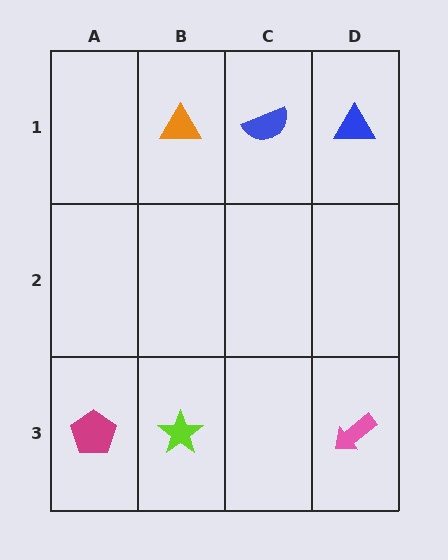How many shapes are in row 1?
3 shapes.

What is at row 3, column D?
A pink arrow.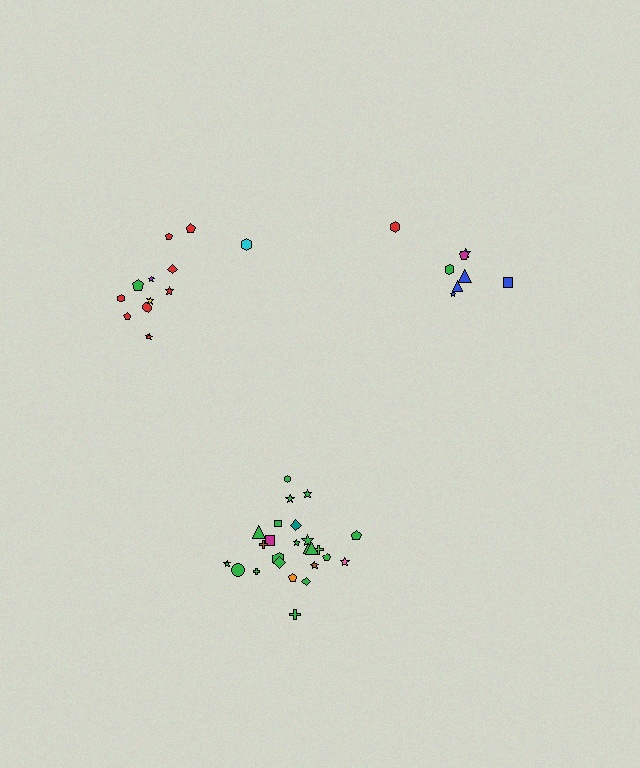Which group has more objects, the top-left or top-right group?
The top-left group.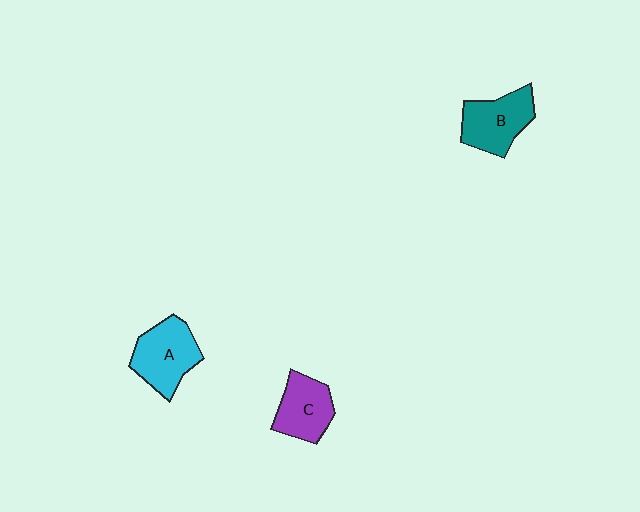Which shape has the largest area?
Shape A (cyan).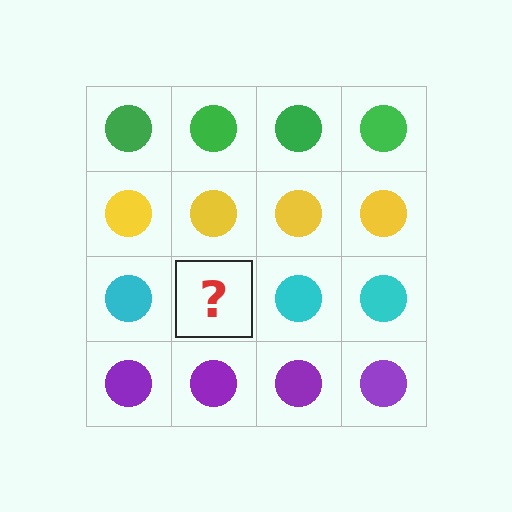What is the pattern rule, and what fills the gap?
The rule is that each row has a consistent color. The gap should be filled with a cyan circle.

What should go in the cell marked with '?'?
The missing cell should contain a cyan circle.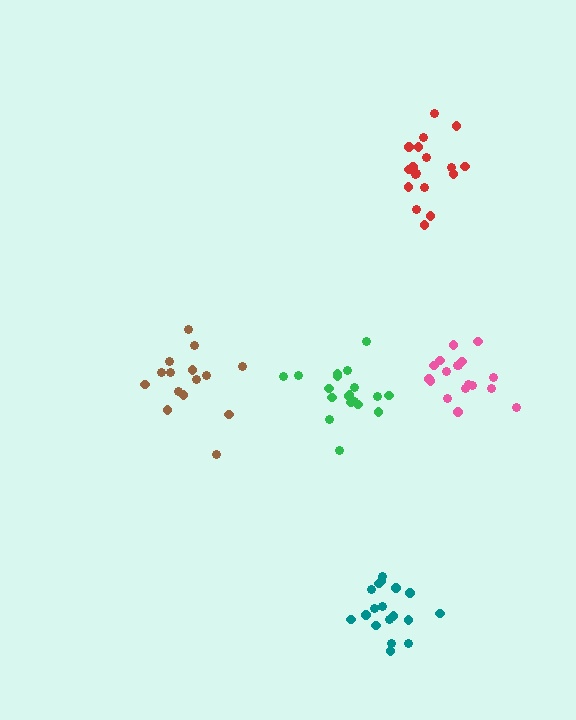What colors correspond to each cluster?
The clusters are colored: green, pink, teal, brown, red.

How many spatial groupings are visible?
There are 5 spatial groupings.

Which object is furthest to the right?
The pink cluster is rightmost.